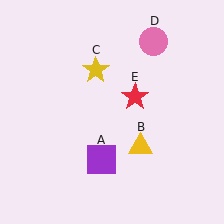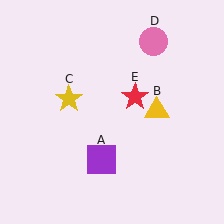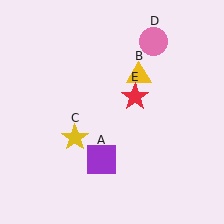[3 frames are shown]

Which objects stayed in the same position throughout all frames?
Purple square (object A) and pink circle (object D) and red star (object E) remained stationary.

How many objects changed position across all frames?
2 objects changed position: yellow triangle (object B), yellow star (object C).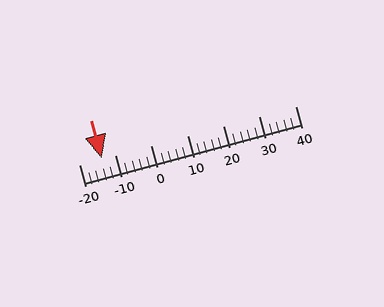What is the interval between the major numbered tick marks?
The major tick marks are spaced 10 units apart.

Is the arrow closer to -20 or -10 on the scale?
The arrow is closer to -10.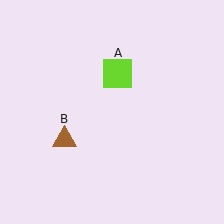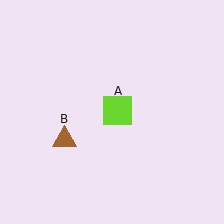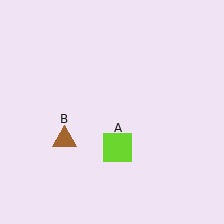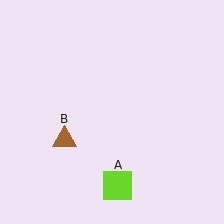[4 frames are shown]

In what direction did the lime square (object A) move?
The lime square (object A) moved down.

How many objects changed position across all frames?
1 object changed position: lime square (object A).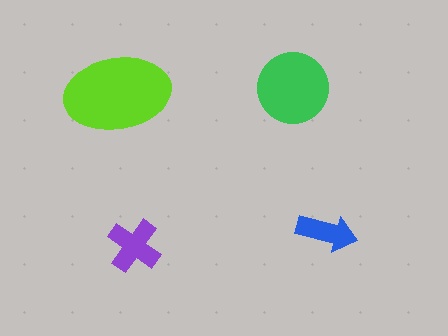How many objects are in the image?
There are 4 objects in the image.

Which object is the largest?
The lime ellipse.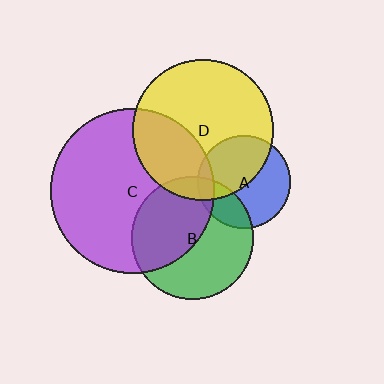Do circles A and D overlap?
Yes.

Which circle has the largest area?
Circle C (purple).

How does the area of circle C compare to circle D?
Approximately 1.4 times.